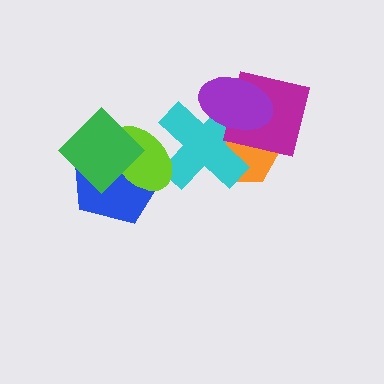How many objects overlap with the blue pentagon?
2 objects overlap with the blue pentagon.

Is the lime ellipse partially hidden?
Yes, it is partially covered by another shape.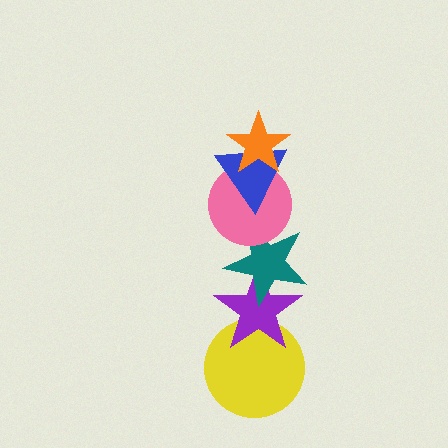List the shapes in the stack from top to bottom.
From top to bottom: the orange star, the blue triangle, the pink circle, the teal star, the purple star, the yellow circle.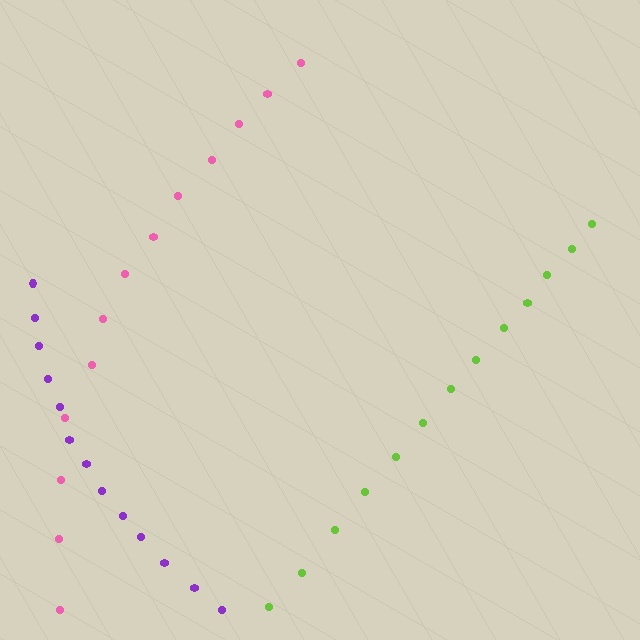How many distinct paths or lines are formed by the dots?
There are 3 distinct paths.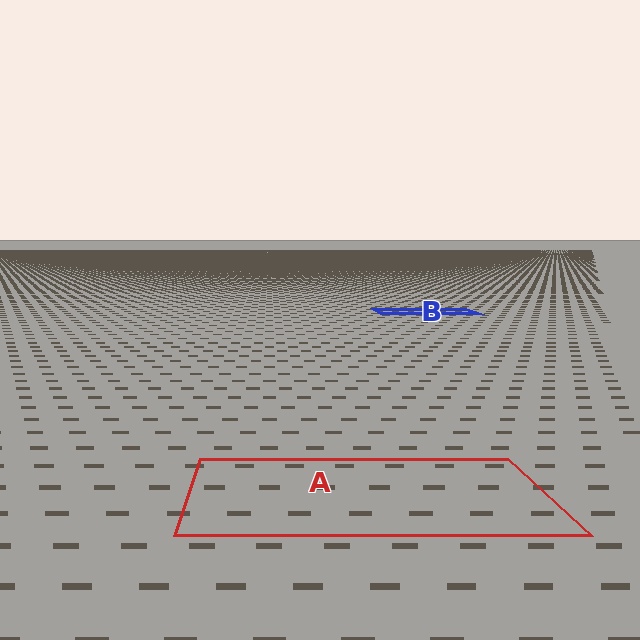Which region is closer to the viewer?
Region A is closer. The texture elements there are larger and more spread out.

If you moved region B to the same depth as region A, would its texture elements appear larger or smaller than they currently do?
They would appear larger. At a closer depth, the same texture elements are projected at a bigger on-screen size.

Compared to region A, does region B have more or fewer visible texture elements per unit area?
Region B has more texture elements per unit area — they are packed more densely because it is farther away.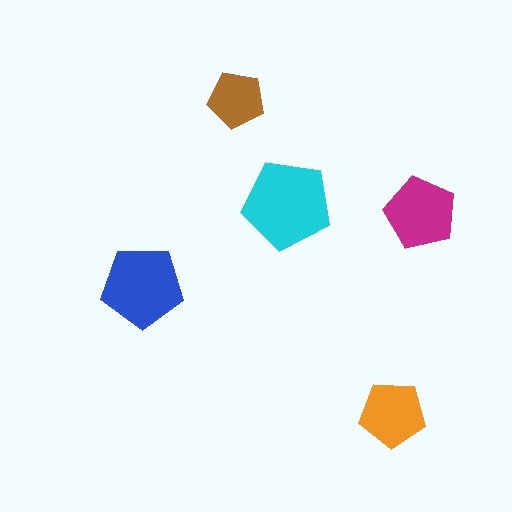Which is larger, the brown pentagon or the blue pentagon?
The blue one.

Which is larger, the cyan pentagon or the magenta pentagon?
The cyan one.